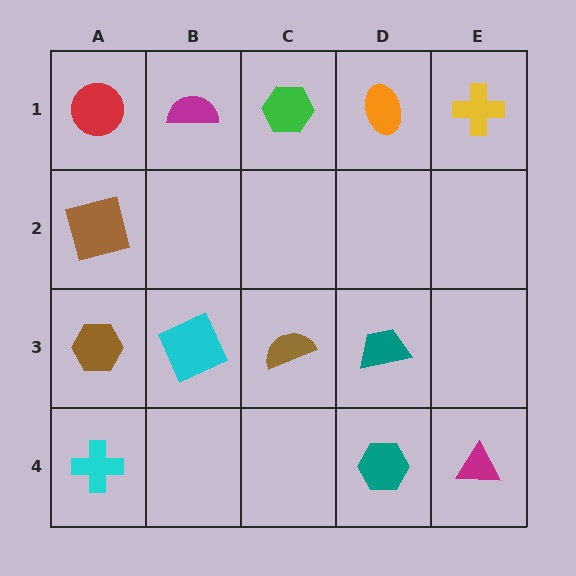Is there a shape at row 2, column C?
No, that cell is empty.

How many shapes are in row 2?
1 shape.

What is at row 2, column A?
A brown square.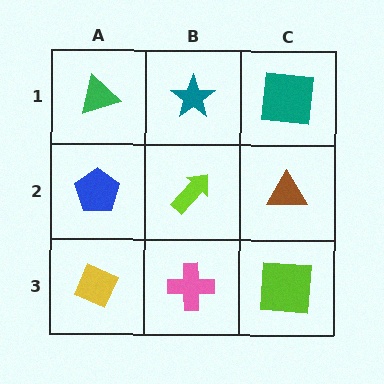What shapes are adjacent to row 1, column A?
A blue pentagon (row 2, column A), a teal star (row 1, column B).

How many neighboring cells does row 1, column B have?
3.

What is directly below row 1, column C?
A brown triangle.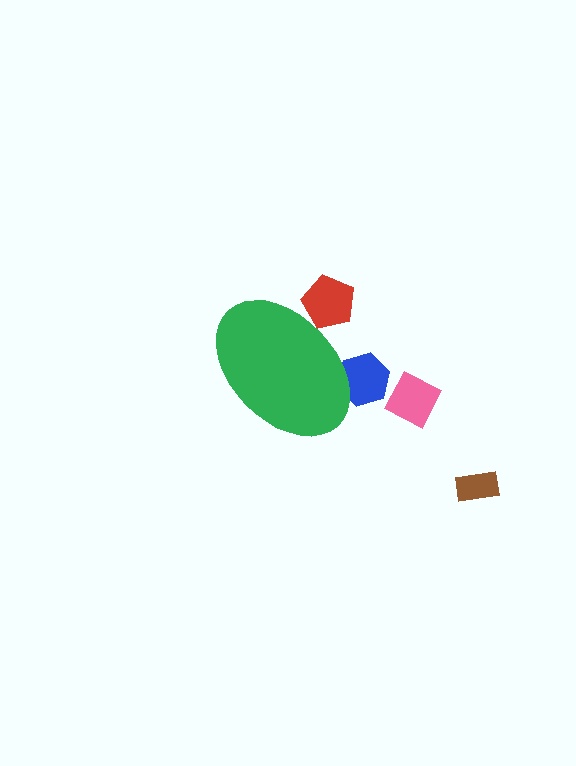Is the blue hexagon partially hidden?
Yes, the blue hexagon is partially hidden behind the green ellipse.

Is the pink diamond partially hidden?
No, the pink diamond is fully visible.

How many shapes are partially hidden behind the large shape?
2 shapes are partially hidden.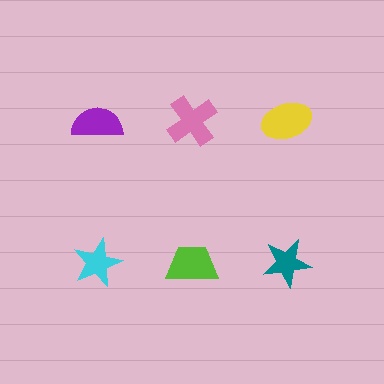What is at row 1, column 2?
A pink cross.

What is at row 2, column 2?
A lime trapezoid.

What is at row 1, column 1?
A purple semicircle.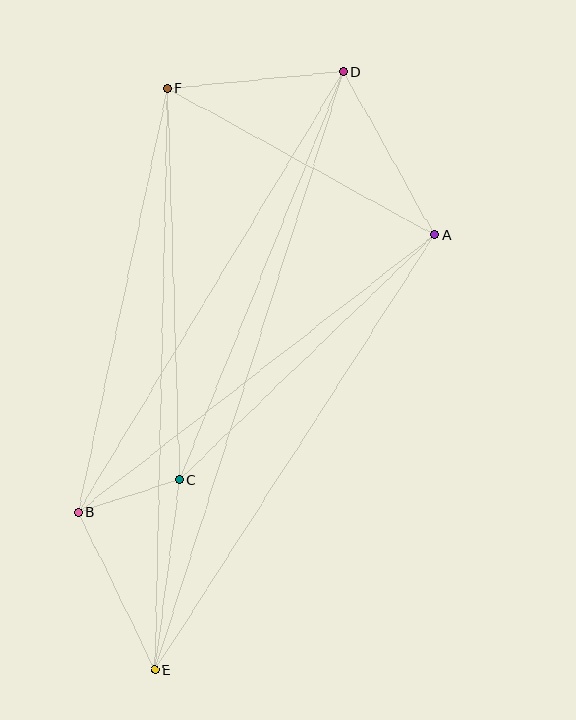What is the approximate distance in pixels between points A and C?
The distance between A and C is approximately 354 pixels.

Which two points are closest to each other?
Points B and C are closest to each other.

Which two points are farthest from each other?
Points D and E are farthest from each other.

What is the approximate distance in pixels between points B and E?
The distance between B and E is approximately 176 pixels.